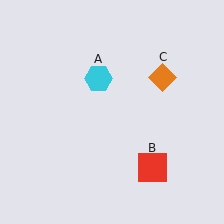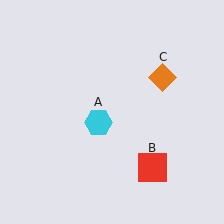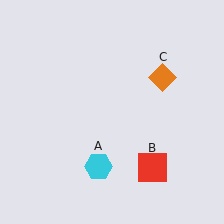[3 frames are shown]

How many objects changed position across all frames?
1 object changed position: cyan hexagon (object A).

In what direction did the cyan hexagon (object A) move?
The cyan hexagon (object A) moved down.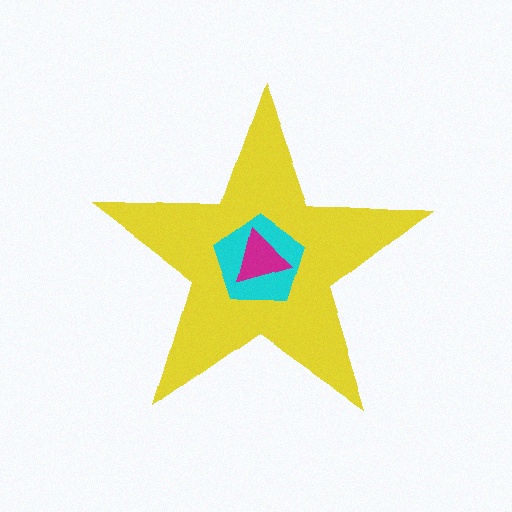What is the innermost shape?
The magenta triangle.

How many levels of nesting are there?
3.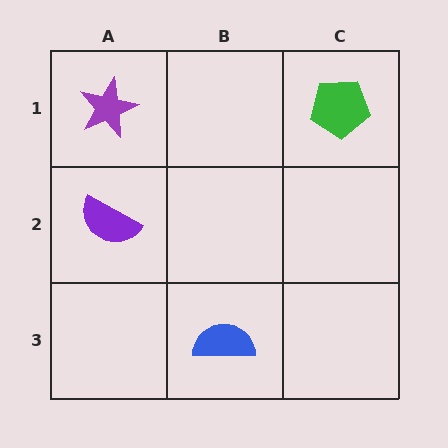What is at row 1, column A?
A purple star.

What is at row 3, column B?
A blue semicircle.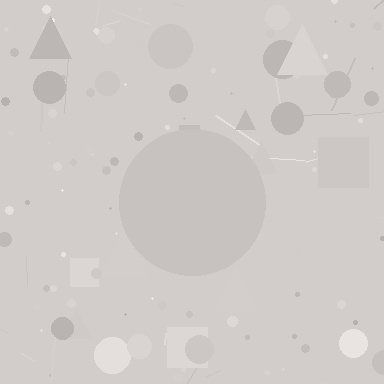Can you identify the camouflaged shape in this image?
The camouflaged shape is a circle.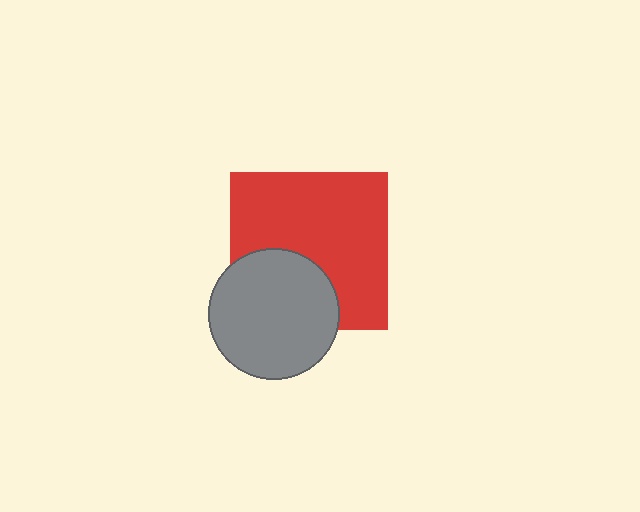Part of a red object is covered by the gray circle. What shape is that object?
It is a square.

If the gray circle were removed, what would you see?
You would see the complete red square.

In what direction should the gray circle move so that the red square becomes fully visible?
The gray circle should move down. That is the shortest direction to clear the overlap and leave the red square fully visible.